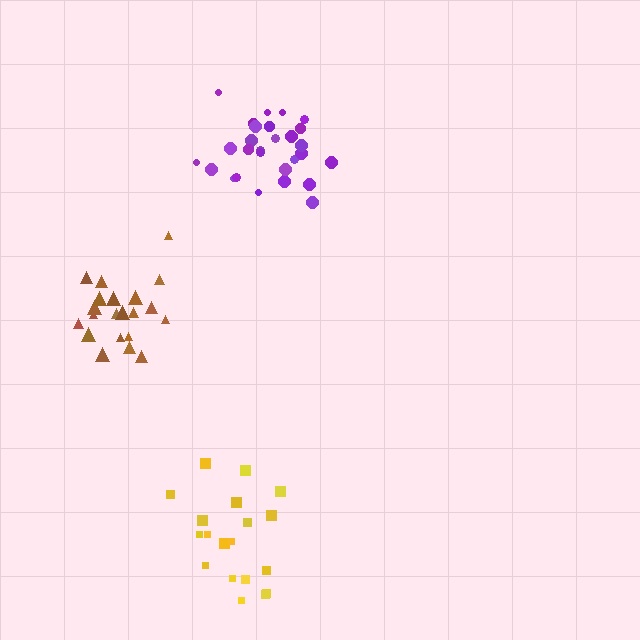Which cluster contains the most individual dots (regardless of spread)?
Purple (28).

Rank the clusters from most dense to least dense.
brown, purple, yellow.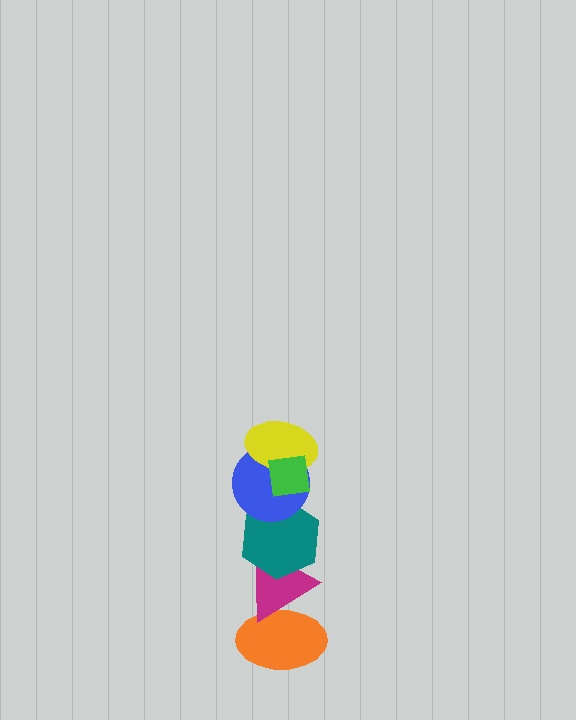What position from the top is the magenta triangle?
The magenta triangle is 5th from the top.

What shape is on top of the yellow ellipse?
The green square is on top of the yellow ellipse.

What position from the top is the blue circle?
The blue circle is 3rd from the top.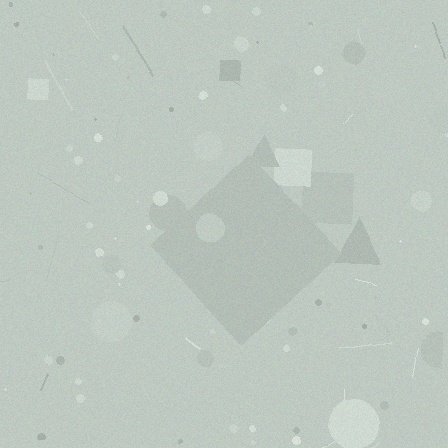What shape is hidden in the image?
A diamond is hidden in the image.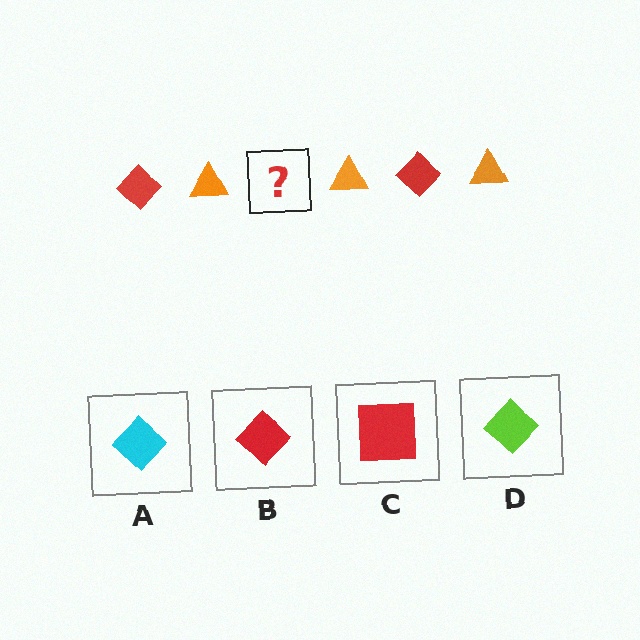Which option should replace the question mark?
Option B.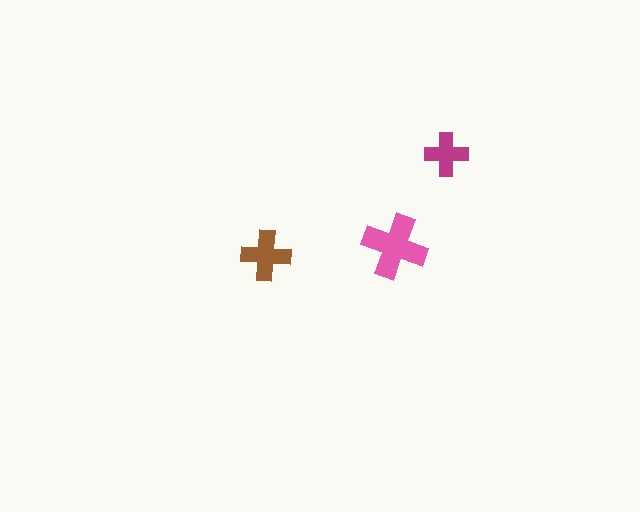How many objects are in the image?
There are 3 objects in the image.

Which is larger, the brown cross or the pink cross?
The pink one.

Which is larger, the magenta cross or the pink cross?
The pink one.